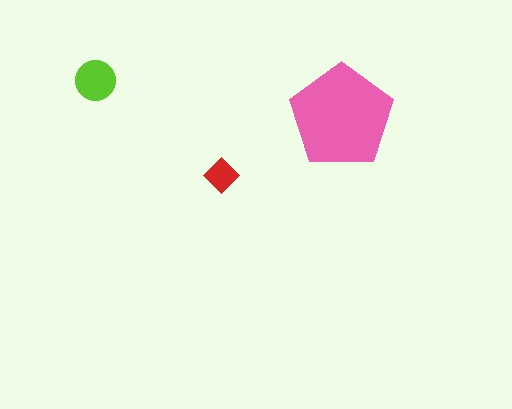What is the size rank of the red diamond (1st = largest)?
3rd.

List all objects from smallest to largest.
The red diamond, the lime circle, the pink pentagon.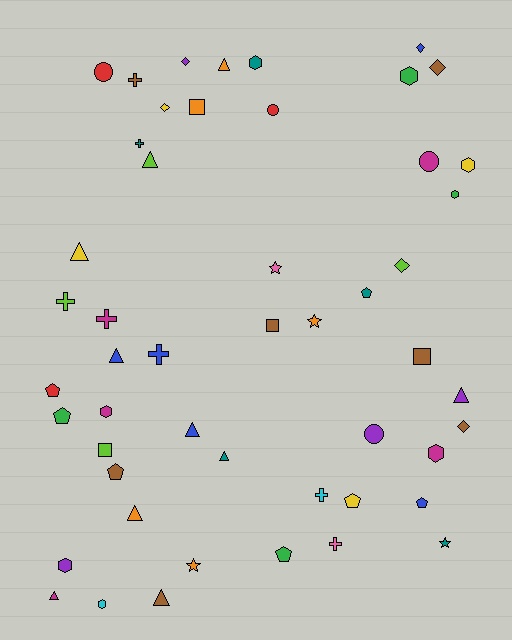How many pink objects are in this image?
There are 2 pink objects.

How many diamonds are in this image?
There are 6 diamonds.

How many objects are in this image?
There are 50 objects.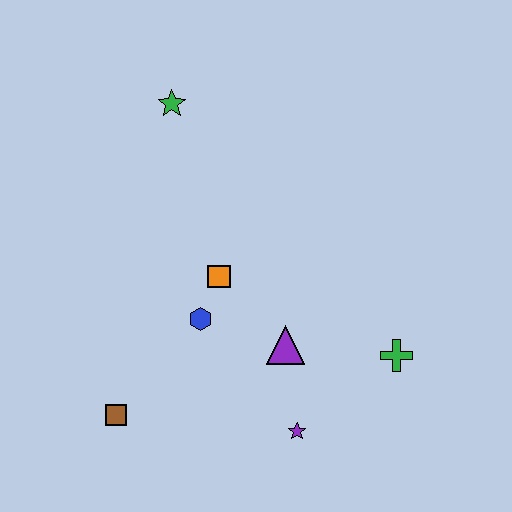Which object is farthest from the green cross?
The green star is farthest from the green cross.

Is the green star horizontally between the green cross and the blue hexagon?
No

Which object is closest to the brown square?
The blue hexagon is closest to the brown square.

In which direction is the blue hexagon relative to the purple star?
The blue hexagon is above the purple star.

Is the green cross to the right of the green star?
Yes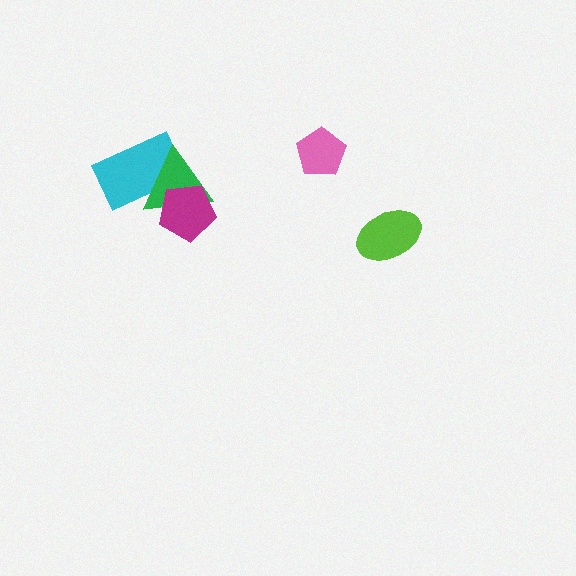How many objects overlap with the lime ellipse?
0 objects overlap with the lime ellipse.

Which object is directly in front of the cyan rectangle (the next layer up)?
The green triangle is directly in front of the cyan rectangle.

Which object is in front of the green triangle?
The magenta pentagon is in front of the green triangle.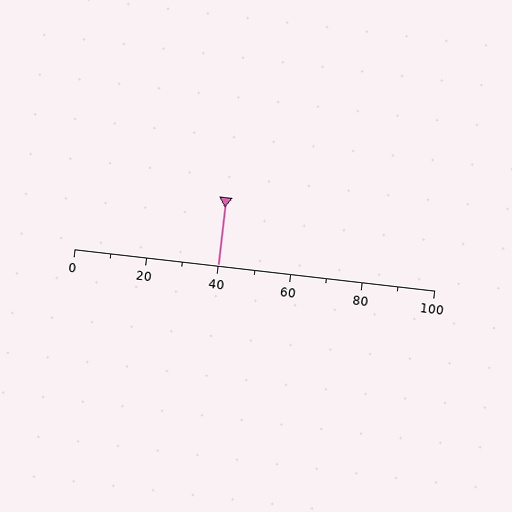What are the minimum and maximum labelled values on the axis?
The axis runs from 0 to 100.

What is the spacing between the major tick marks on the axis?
The major ticks are spaced 20 apart.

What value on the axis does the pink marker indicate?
The marker indicates approximately 40.